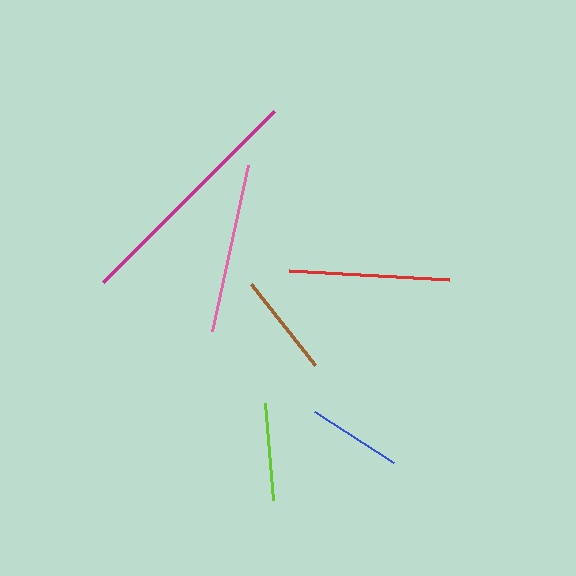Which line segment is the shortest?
The blue line is the shortest at approximately 95 pixels.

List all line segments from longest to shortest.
From longest to shortest: magenta, pink, red, brown, lime, blue.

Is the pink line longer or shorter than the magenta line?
The magenta line is longer than the pink line.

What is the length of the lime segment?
The lime segment is approximately 97 pixels long.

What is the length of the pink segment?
The pink segment is approximately 170 pixels long.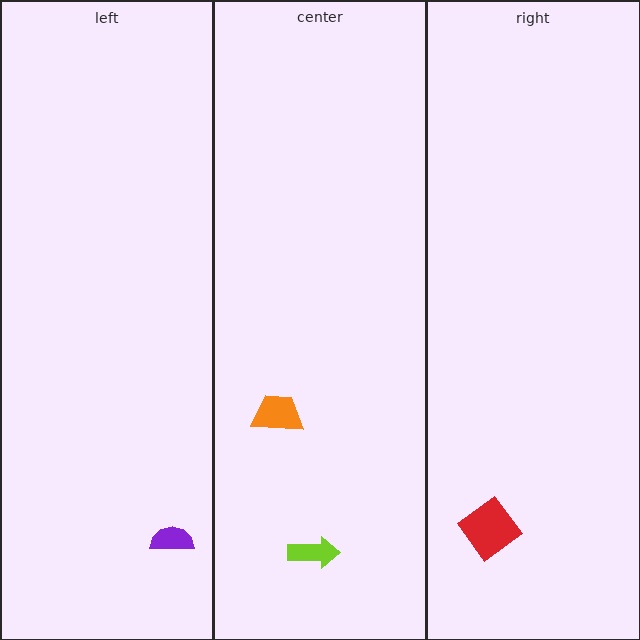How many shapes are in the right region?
1.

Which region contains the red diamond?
The right region.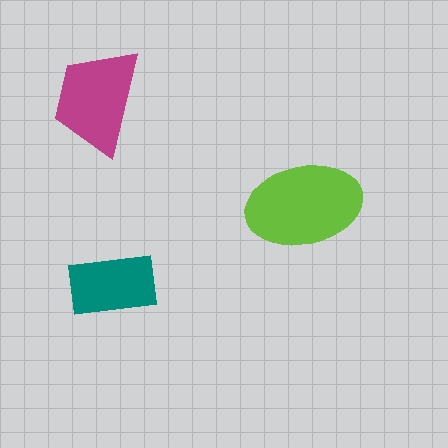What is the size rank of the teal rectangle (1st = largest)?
3rd.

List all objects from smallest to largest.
The teal rectangle, the magenta trapezoid, the lime ellipse.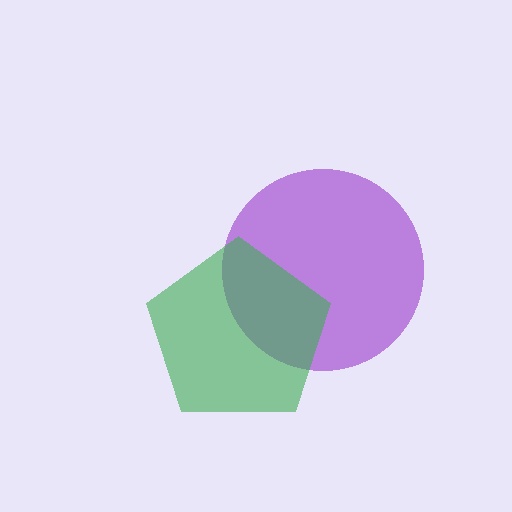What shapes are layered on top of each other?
The layered shapes are: a purple circle, a green pentagon.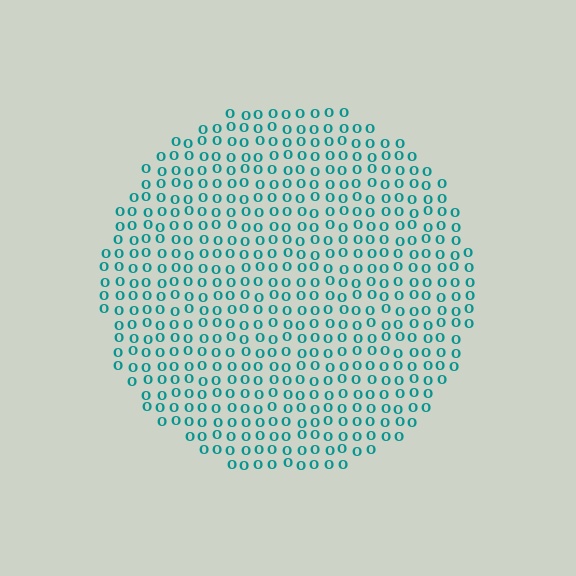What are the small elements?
The small elements are letter O's.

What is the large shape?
The large shape is a circle.